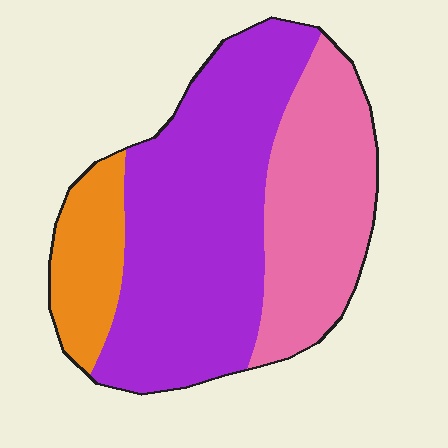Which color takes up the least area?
Orange, at roughly 15%.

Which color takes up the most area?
Purple, at roughly 55%.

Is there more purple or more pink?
Purple.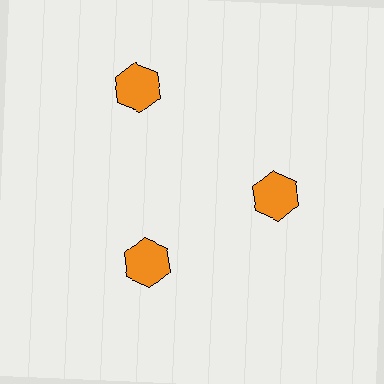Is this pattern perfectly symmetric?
No. The 3 orange hexagons are arranged in a ring, but one element near the 11 o'clock position is pushed outward from the center, breaking the 3-fold rotational symmetry.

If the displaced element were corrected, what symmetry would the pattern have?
It would have 3-fold rotational symmetry — the pattern would map onto itself every 120 degrees.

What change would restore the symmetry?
The symmetry would be restored by moving it inward, back onto the ring so that all 3 hexagons sit at equal angles and equal distance from the center.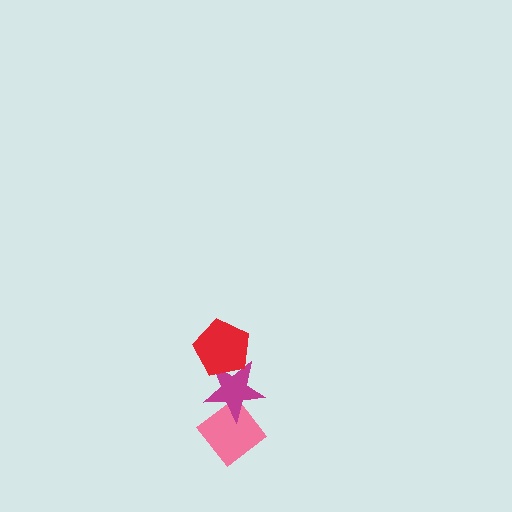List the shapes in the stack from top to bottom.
From top to bottom: the red pentagon, the magenta star, the pink diamond.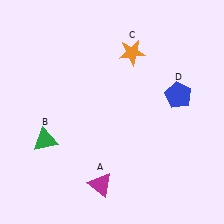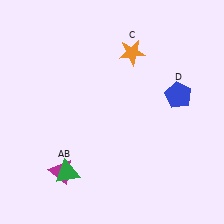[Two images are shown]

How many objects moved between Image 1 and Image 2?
2 objects moved between the two images.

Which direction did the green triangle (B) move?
The green triangle (B) moved down.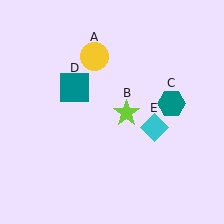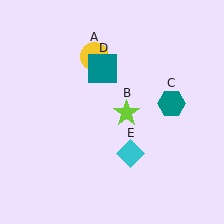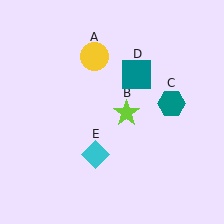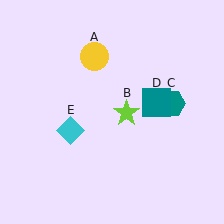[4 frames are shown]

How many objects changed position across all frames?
2 objects changed position: teal square (object D), cyan diamond (object E).